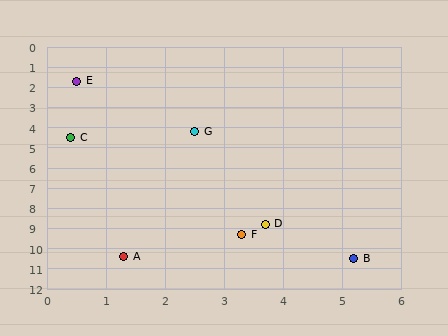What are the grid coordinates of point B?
Point B is at approximately (5.2, 10.5).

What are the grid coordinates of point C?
Point C is at approximately (0.4, 4.5).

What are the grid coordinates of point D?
Point D is at approximately (3.7, 8.8).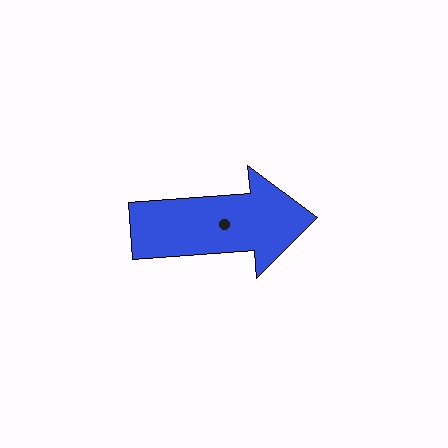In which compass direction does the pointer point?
East.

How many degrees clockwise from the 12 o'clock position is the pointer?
Approximately 86 degrees.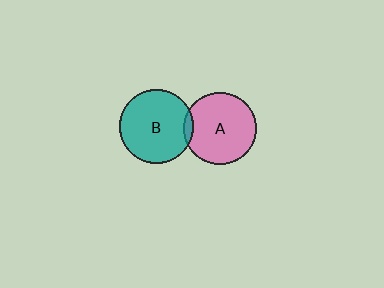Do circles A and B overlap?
Yes.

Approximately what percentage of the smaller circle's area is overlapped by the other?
Approximately 5%.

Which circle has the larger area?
Circle B (teal).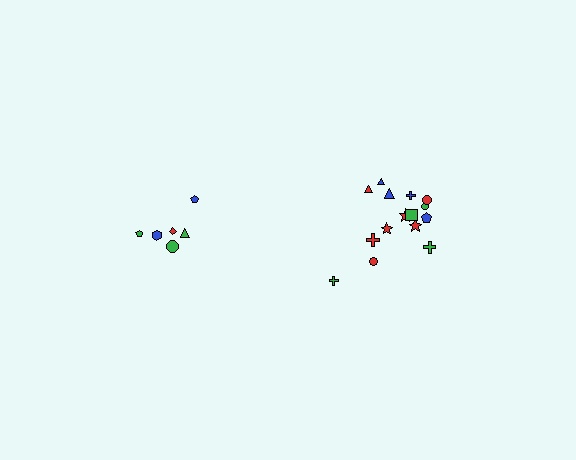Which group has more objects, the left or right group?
The right group.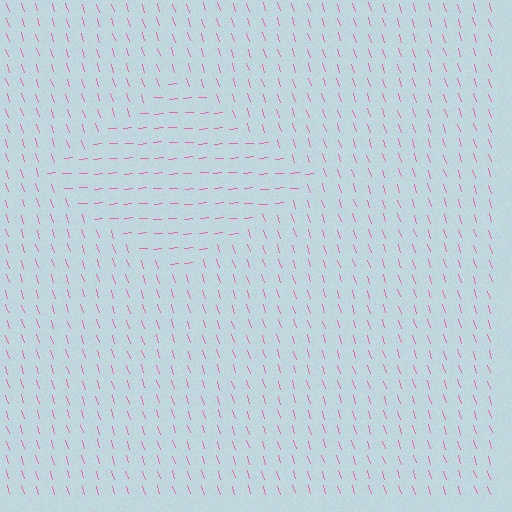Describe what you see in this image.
The image is filled with small pink line segments. A diamond region in the image has lines oriented differently from the surrounding lines, creating a visible texture boundary.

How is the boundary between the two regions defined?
The boundary is defined purely by a change in line orientation (approximately 76 degrees difference). All lines are the same color and thickness.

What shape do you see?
I see a diamond.